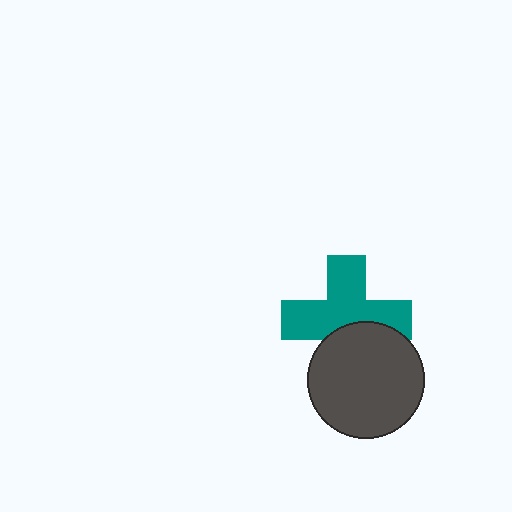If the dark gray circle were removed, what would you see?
You would see the complete teal cross.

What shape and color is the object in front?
The object in front is a dark gray circle.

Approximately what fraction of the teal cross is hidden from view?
Roughly 33% of the teal cross is hidden behind the dark gray circle.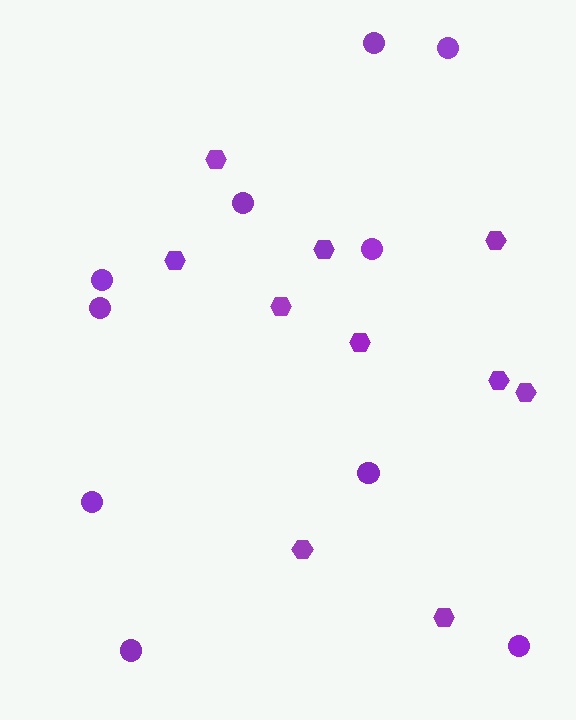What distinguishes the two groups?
There are 2 groups: one group of hexagons (10) and one group of circles (10).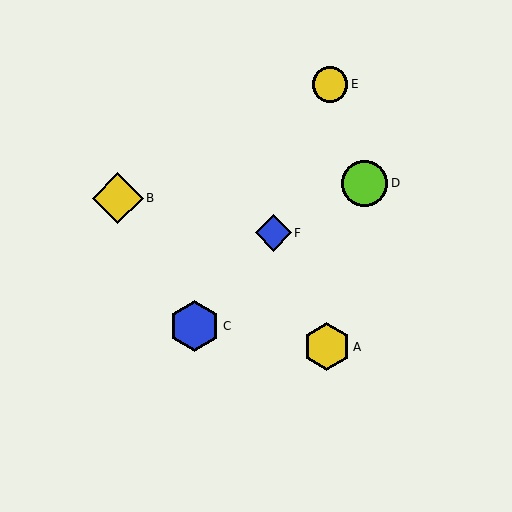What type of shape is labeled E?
Shape E is a yellow circle.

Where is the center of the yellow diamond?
The center of the yellow diamond is at (118, 198).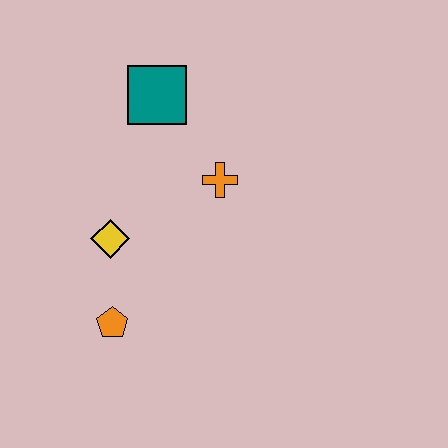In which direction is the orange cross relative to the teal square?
The orange cross is below the teal square.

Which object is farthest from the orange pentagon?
The teal square is farthest from the orange pentagon.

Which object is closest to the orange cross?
The teal square is closest to the orange cross.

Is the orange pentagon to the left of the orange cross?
Yes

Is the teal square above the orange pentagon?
Yes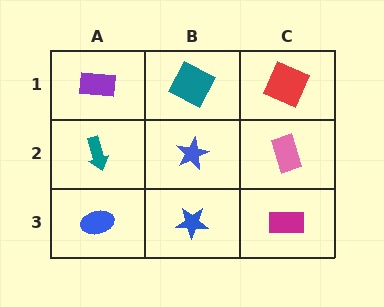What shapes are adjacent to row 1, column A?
A teal arrow (row 2, column A), a teal square (row 1, column B).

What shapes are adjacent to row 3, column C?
A pink rectangle (row 2, column C), a blue star (row 3, column B).